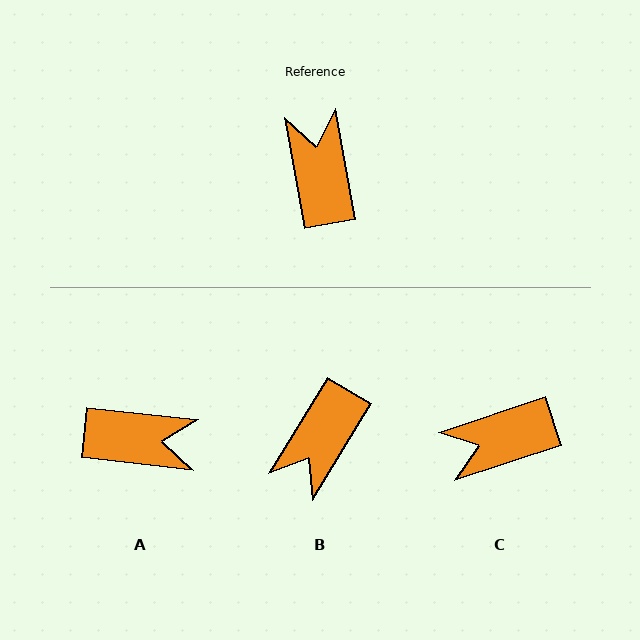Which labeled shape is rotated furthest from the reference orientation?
B, about 138 degrees away.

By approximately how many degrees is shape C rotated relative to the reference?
Approximately 98 degrees counter-clockwise.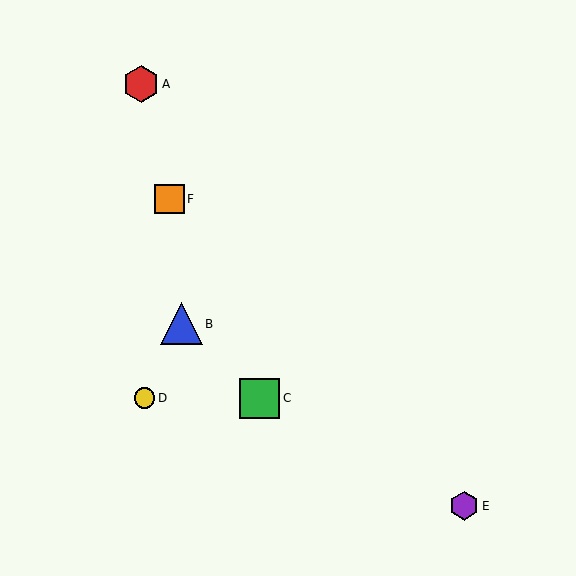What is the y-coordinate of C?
Object C is at y≈398.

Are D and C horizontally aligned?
Yes, both are at y≈398.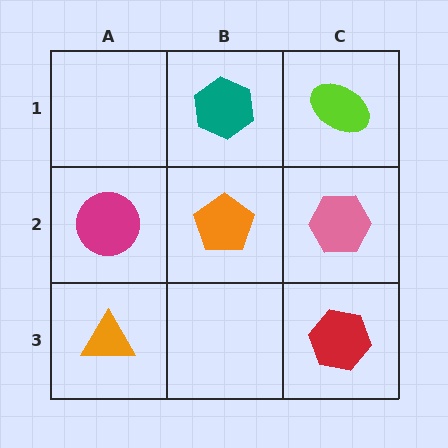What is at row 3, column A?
An orange triangle.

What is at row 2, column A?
A magenta circle.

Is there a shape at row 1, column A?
No, that cell is empty.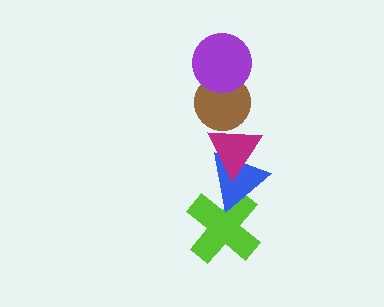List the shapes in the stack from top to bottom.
From top to bottom: the purple circle, the brown circle, the magenta triangle, the blue triangle, the lime cross.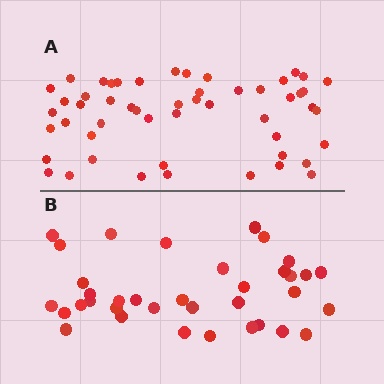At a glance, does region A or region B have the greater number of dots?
Region A (the top region) has more dots.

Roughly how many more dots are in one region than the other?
Region A has approximately 15 more dots than region B.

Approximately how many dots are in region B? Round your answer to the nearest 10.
About 40 dots. (The exact count is 36, which rounds to 40.)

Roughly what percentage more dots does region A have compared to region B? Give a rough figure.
About 45% more.